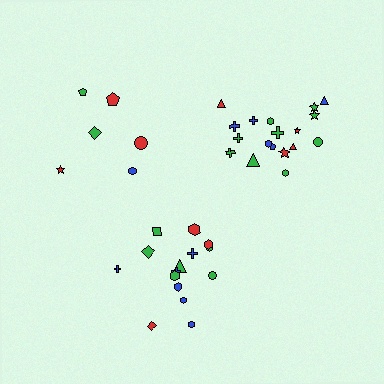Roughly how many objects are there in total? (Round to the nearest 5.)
Roughly 40 objects in total.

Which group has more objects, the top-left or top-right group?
The top-right group.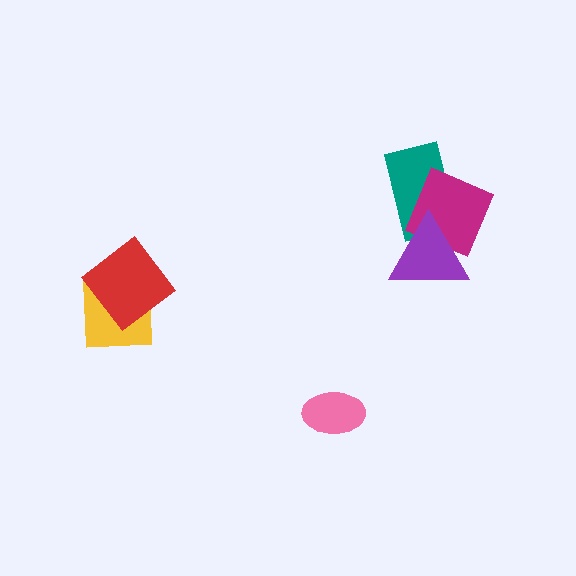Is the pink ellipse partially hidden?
No, no other shape covers it.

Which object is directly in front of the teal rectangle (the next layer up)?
The magenta square is directly in front of the teal rectangle.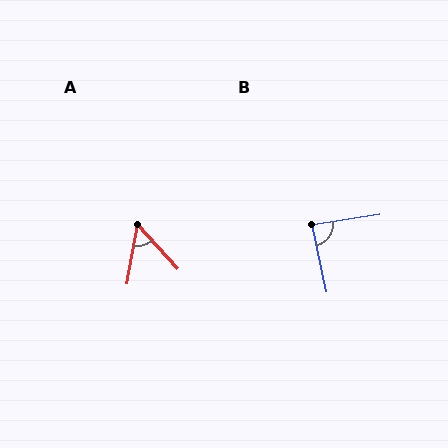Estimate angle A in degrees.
Approximately 52 degrees.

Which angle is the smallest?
A, at approximately 52 degrees.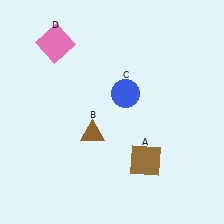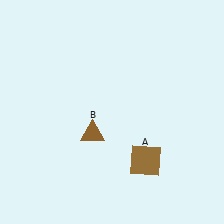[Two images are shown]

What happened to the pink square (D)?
The pink square (D) was removed in Image 2. It was in the top-left area of Image 1.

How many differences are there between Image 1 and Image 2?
There are 2 differences between the two images.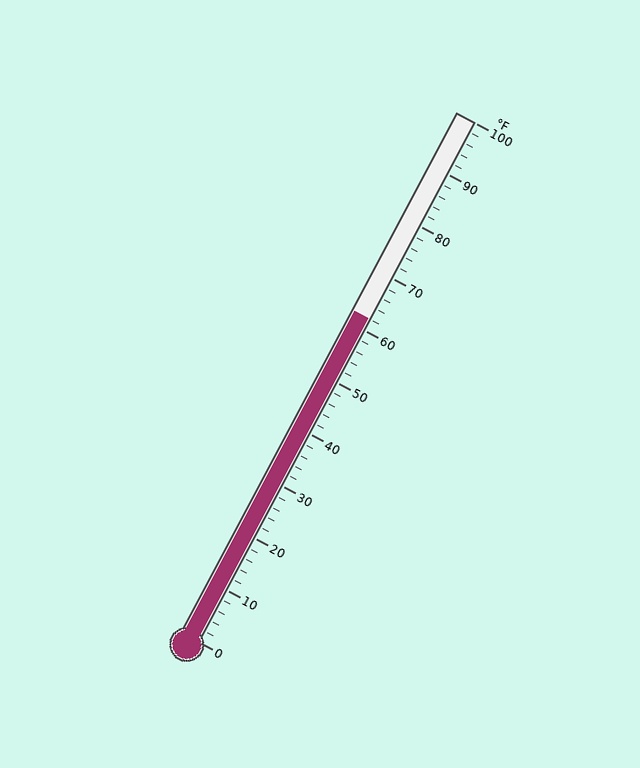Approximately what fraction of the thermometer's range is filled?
The thermometer is filled to approximately 60% of its range.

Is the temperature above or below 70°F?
The temperature is below 70°F.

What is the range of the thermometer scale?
The thermometer scale ranges from 0°F to 100°F.